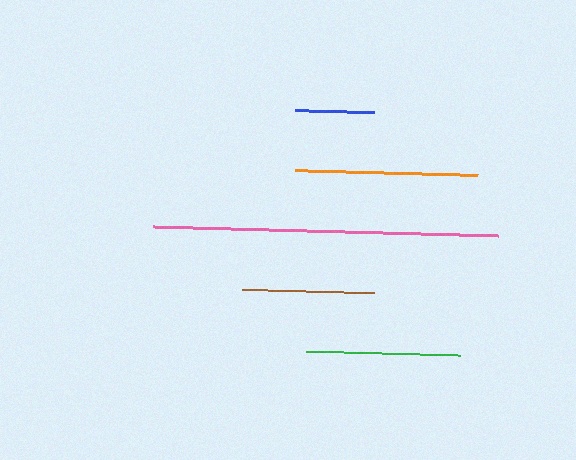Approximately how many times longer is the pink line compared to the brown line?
The pink line is approximately 2.6 times the length of the brown line.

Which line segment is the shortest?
The blue line is the shortest at approximately 78 pixels.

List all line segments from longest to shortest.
From longest to shortest: pink, orange, green, brown, blue.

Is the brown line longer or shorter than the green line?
The green line is longer than the brown line.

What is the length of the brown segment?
The brown segment is approximately 132 pixels long.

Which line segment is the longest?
The pink line is the longest at approximately 346 pixels.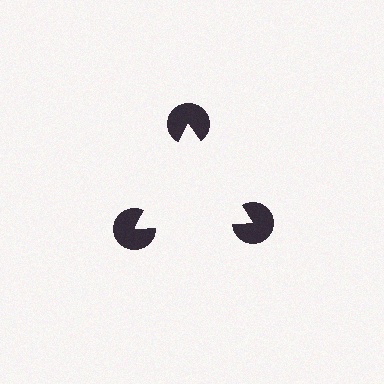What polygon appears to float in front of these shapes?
An illusory triangle — its edges are inferred from the aligned wedge cuts in the pac-man discs, not physically drawn.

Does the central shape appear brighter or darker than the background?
It typically appears slightly brighter than the background, even though no actual brightness change is drawn.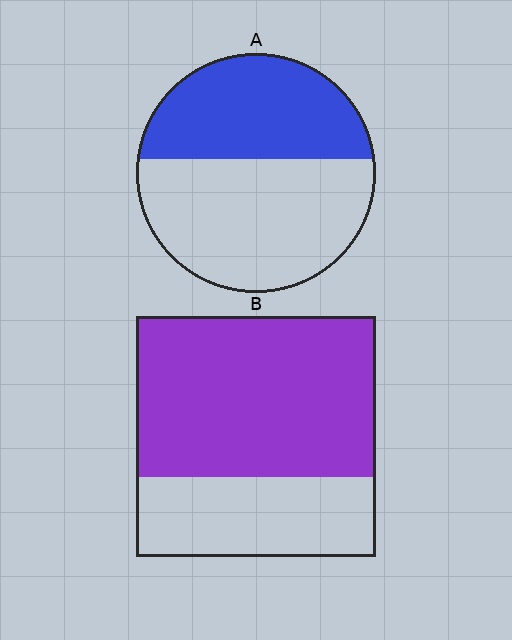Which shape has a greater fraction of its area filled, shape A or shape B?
Shape B.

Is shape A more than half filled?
No.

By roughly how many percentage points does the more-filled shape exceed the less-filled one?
By roughly 25 percentage points (B over A).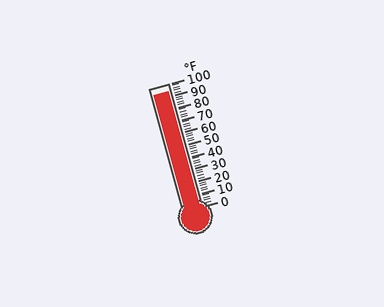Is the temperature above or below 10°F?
The temperature is above 10°F.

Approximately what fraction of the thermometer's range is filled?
The thermometer is filled to approximately 95% of its range.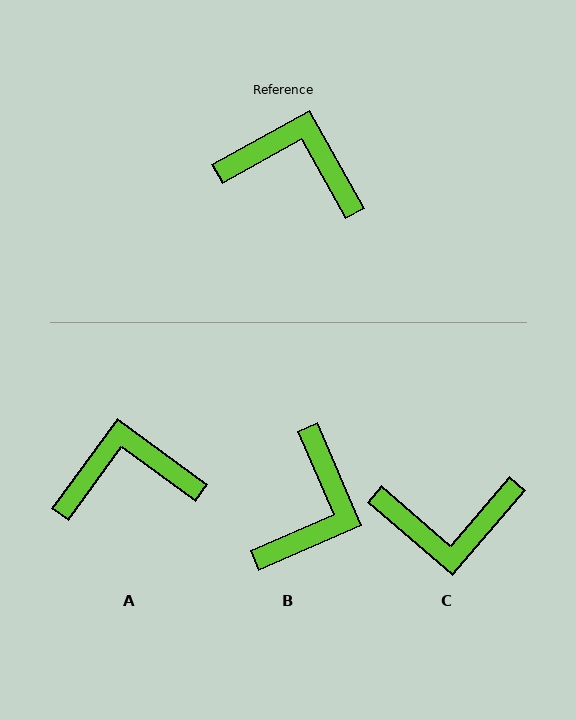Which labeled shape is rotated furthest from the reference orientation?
C, about 160 degrees away.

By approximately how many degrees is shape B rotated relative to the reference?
Approximately 95 degrees clockwise.